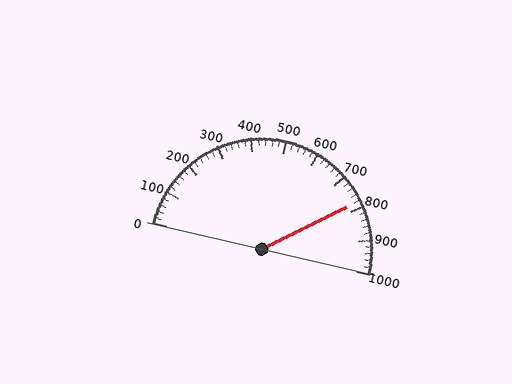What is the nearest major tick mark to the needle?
The nearest major tick mark is 800.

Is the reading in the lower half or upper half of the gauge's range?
The reading is in the upper half of the range (0 to 1000).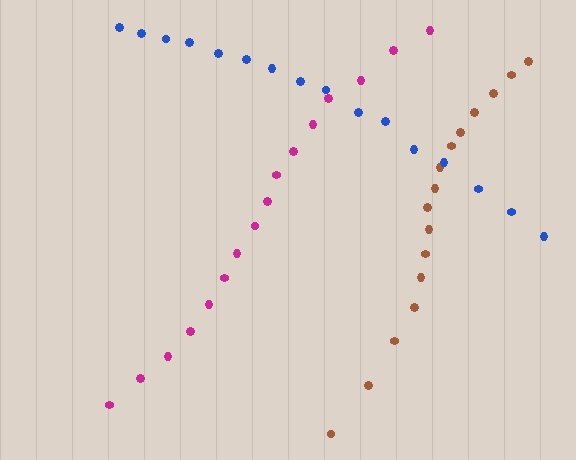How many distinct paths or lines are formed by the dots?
There are 3 distinct paths.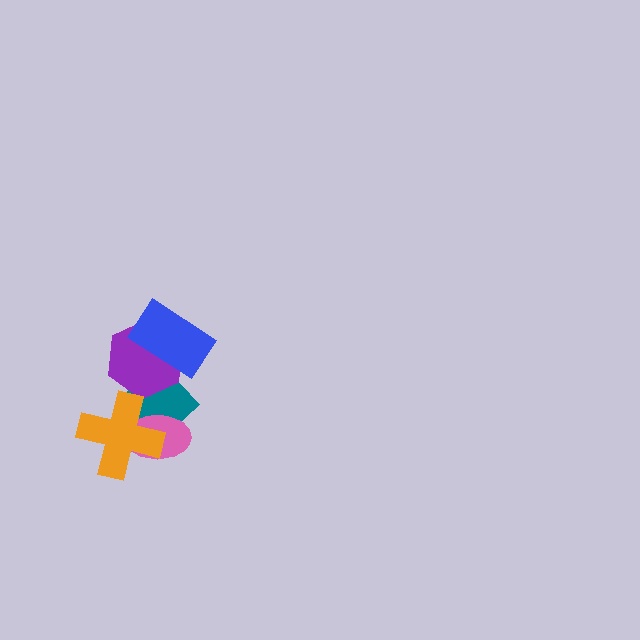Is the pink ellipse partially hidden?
Yes, it is partially covered by another shape.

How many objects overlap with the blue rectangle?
2 objects overlap with the blue rectangle.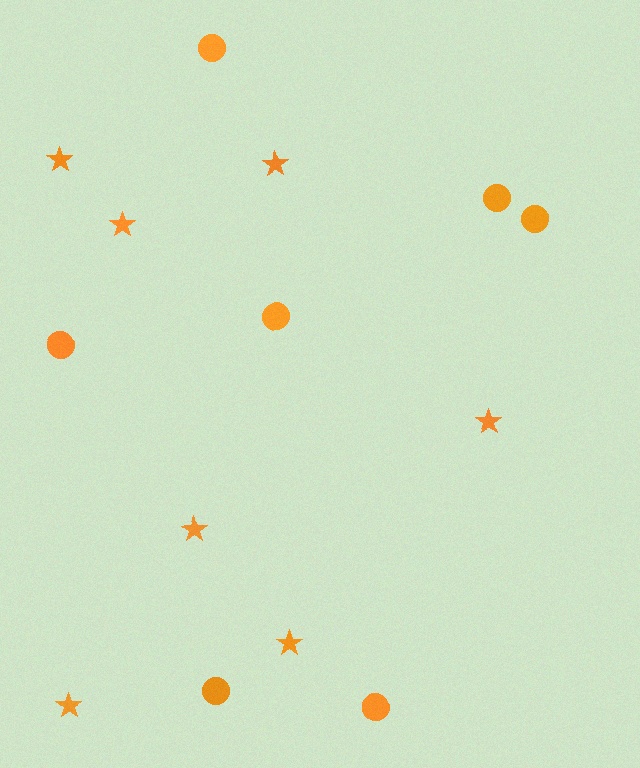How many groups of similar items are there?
There are 2 groups: one group of stars (7) and one group of circles (7).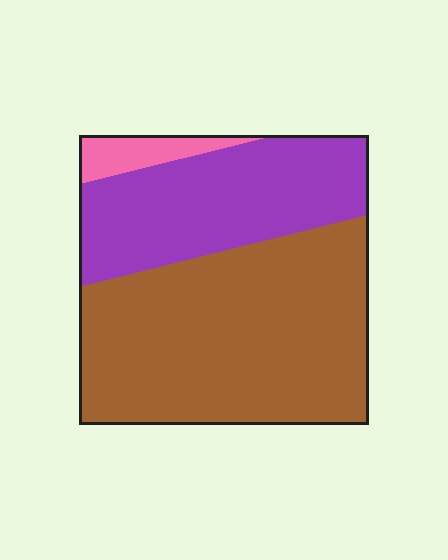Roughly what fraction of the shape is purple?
Purple covers 34% of the shape.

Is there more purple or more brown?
Brown.